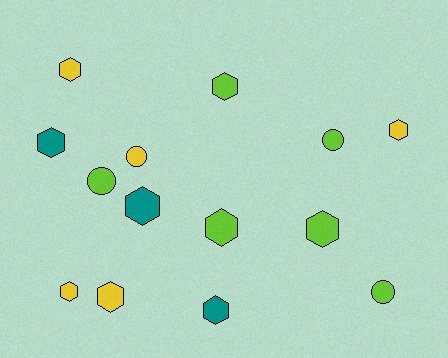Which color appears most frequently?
Lime, with 6 objects.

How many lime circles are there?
There are 3 lime circles.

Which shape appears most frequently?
Hexagon, with 10 objects.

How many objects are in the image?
There are 14 objects.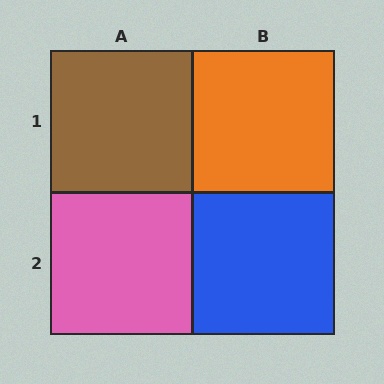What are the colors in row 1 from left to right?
Brown, orange.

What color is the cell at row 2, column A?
Pink.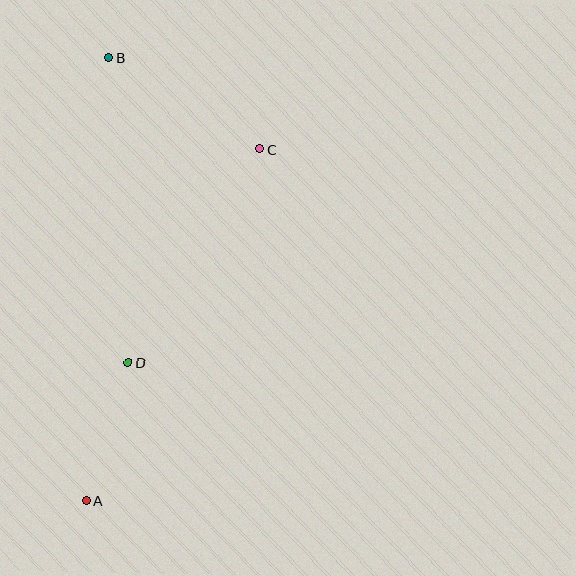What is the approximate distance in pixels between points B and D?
The distance between B and D is approximately 306 pixels.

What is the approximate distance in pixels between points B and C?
The distance between B and C is approximately 177 pixels.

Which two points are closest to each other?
Points A and D are closest to each other.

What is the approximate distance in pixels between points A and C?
The distance between A and C is approximately 392 pixels.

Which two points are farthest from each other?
Points A and B are farthest from each other.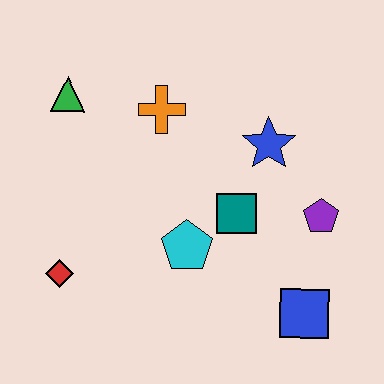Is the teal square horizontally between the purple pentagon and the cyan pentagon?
Yes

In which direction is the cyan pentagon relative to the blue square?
The cyan pentagon is to the left of the blue square.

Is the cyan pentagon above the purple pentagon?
No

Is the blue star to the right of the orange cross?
Yes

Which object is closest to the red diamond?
The cyan pentagon is closest to the red diamond.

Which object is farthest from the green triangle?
The blue square is farthest from the green triangle.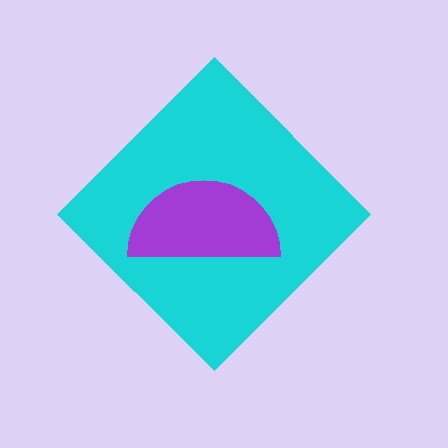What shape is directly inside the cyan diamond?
The purple semicircle.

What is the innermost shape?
The purple semicircle.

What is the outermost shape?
The cyan diamond.